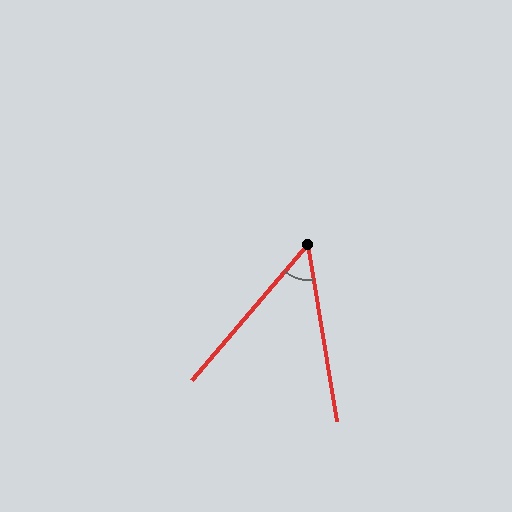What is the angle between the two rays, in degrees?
Approximately 50 degrees.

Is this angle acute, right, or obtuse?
It is acute.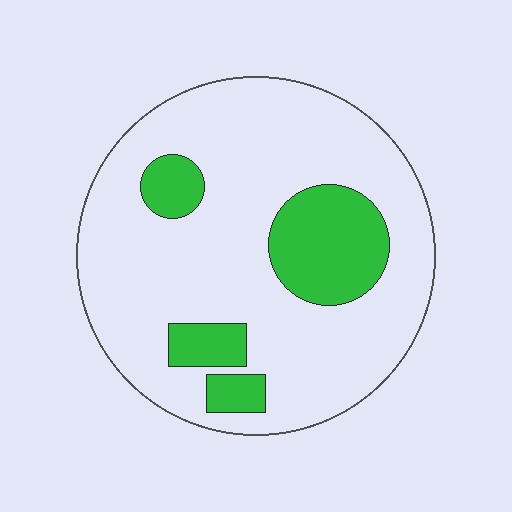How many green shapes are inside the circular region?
4.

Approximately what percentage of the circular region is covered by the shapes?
Approximately 20%.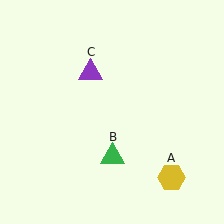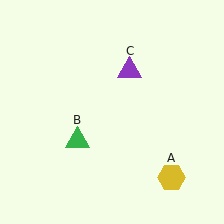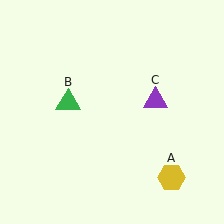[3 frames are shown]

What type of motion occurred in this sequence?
The green triangle (object B), purple triangle (object C) rotated clockwise around the center of the scene.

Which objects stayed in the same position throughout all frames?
Yellow hexagon (object A) remained stationary.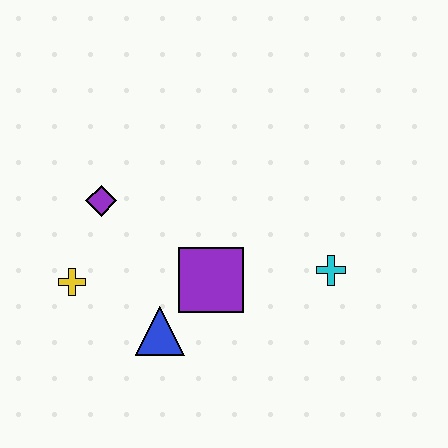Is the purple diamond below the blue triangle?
No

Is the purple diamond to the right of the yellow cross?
Yes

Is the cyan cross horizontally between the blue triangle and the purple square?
No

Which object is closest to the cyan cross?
The purple square is closest to the cyan cross.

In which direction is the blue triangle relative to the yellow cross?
The blue triangle is to the right of the yellow cross.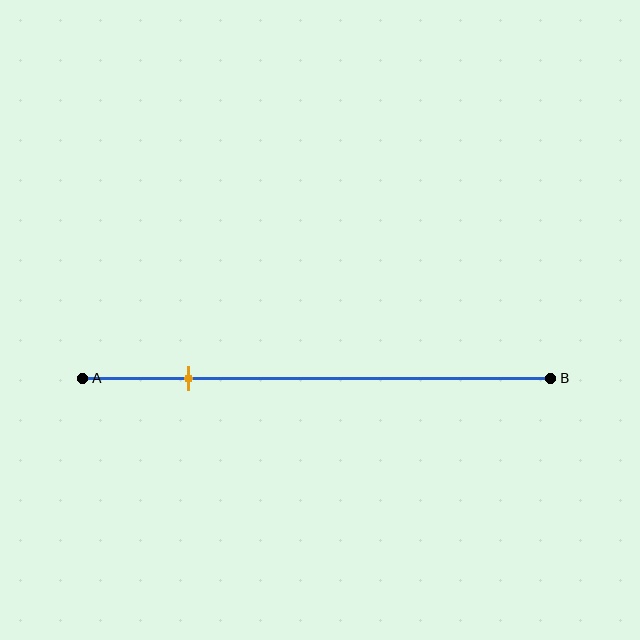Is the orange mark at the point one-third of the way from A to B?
No, the mark is at about 25% from A, not at the 33% one-third point.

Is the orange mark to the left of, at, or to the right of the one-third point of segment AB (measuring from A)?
The orange mark is to the left of the one-third point of segment AB.